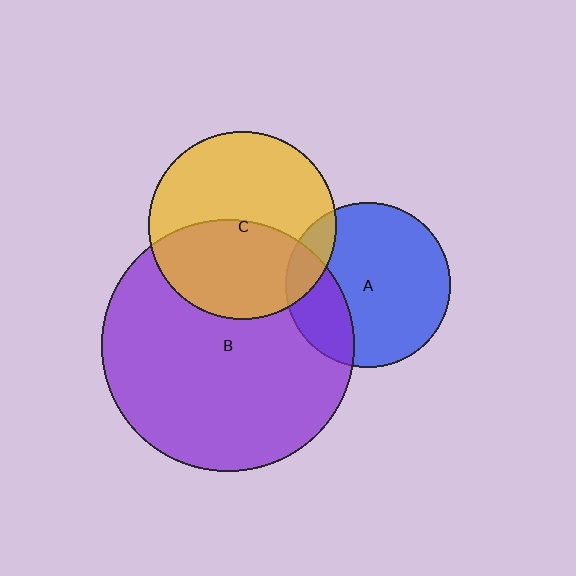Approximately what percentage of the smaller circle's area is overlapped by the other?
Approximately 15%.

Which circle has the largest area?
Circle B (purple).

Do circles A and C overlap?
Yes.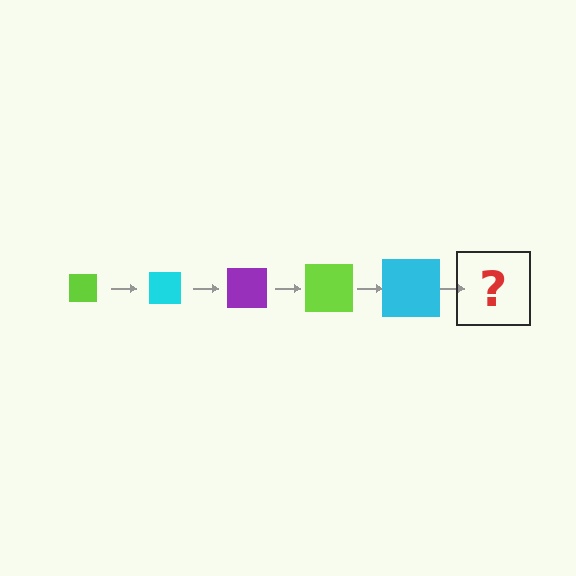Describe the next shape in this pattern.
It should be a purple square, larger than the previous one.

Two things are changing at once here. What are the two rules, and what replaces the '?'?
The two rules are that the square grows larger each step and the color cycles through lime, cyan, and purple. The '?' should be a purple square, larger than the previous one.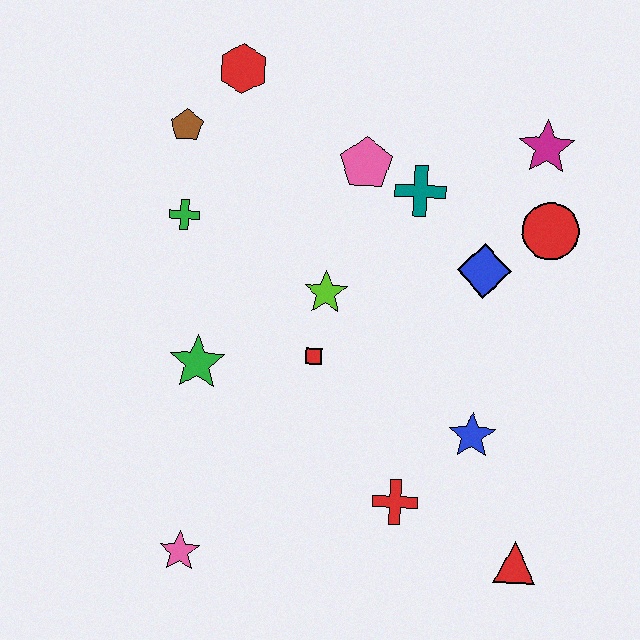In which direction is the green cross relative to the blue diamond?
The green cross is to the left of the blue diamond.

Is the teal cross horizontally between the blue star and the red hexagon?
Yes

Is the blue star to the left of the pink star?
No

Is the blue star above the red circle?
No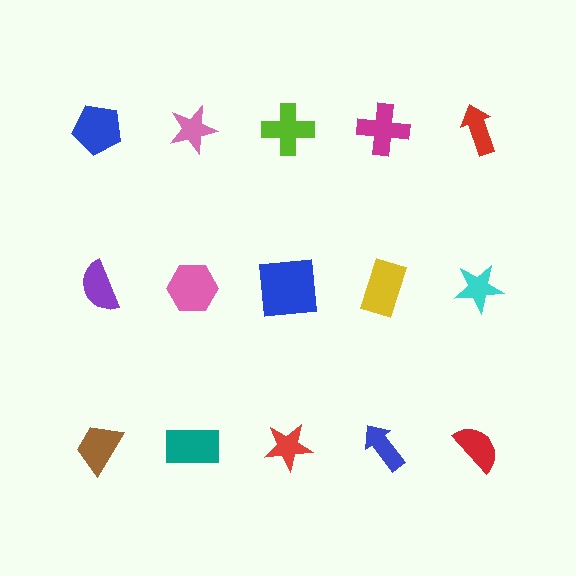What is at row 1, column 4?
A magenta cross.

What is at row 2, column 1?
A purple semicircle.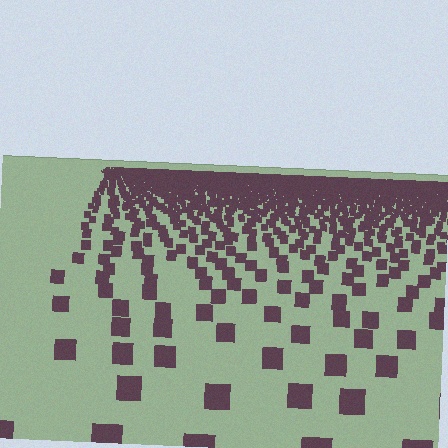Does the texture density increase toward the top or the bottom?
Density increases toward the top.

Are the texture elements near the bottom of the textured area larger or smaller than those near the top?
Larger. Near the bottom, elements are closer to the viewer and appear at a bigger on-screen size.